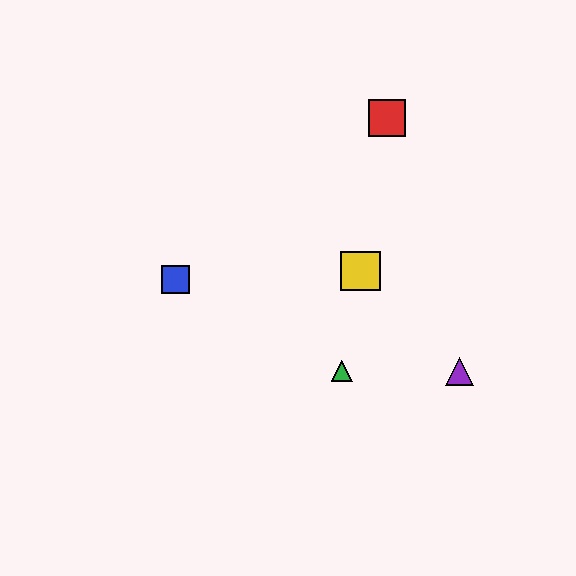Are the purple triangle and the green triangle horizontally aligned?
Yes, both are at y≈371.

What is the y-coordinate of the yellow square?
The yellow square is at y≈271.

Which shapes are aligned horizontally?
The green triangle, the purple triangle are aligned horizontally.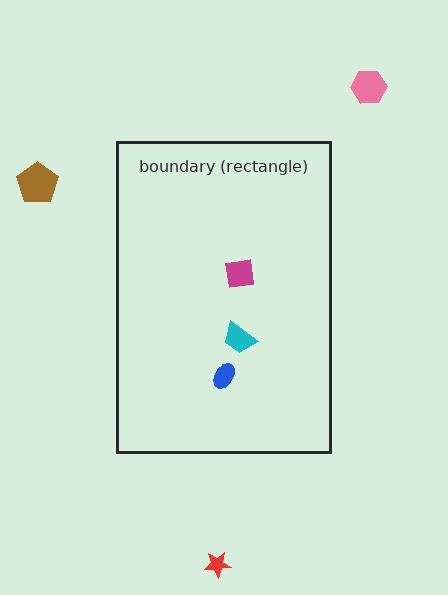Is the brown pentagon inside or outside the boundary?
Outside.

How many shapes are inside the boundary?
3 inside, 3 outside.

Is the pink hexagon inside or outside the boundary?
Outside.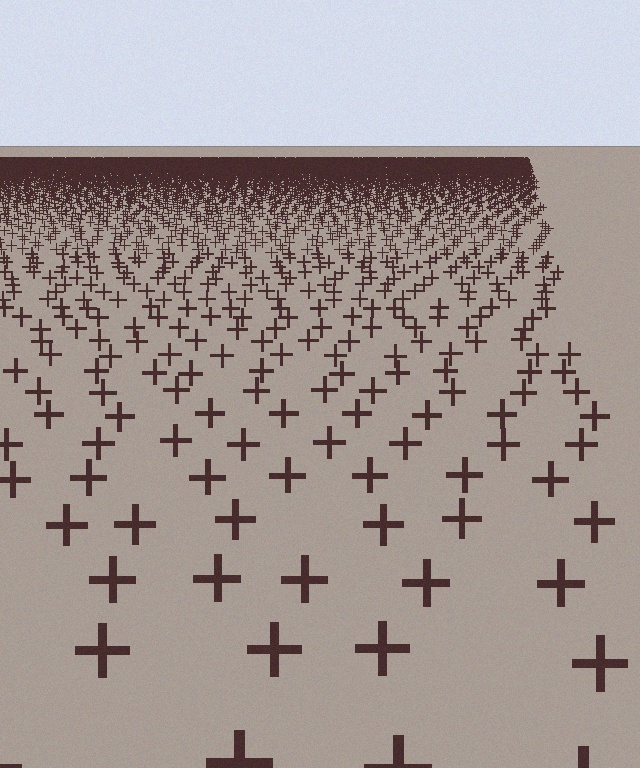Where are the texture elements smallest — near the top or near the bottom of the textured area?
Near the top.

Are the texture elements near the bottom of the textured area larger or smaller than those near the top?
Larger. Near the bottom, elements are closer to the viewer and appear at a bigger on-screen size.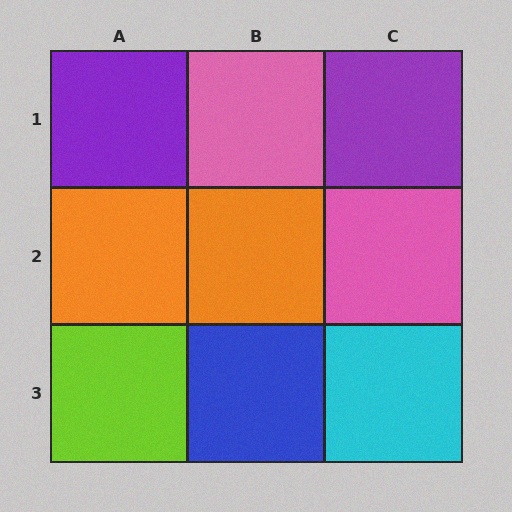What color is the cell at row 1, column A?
Purple.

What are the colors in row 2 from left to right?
Orange, orange, pink.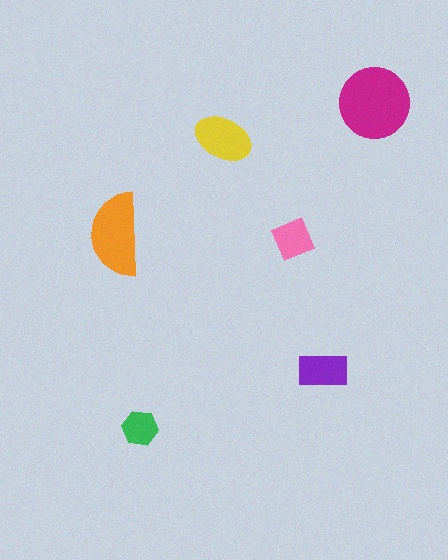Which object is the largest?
The magenta circle.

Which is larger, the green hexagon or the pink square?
The pink square.